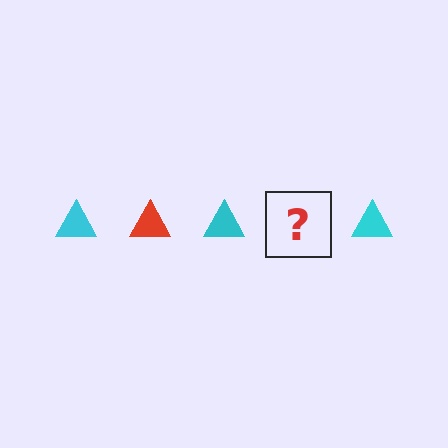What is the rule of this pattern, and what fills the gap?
The rule is that the pattern cycles through cyan, red triangles. The gap should be filled with a red triangle.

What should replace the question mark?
The question mark should be replaced with a red triangle.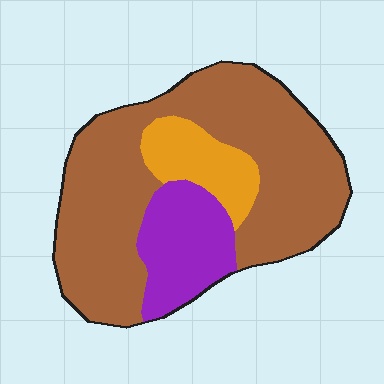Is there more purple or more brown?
Brown.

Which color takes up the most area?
Brown, at roughly 70%.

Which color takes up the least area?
Orange, at roughly 15%.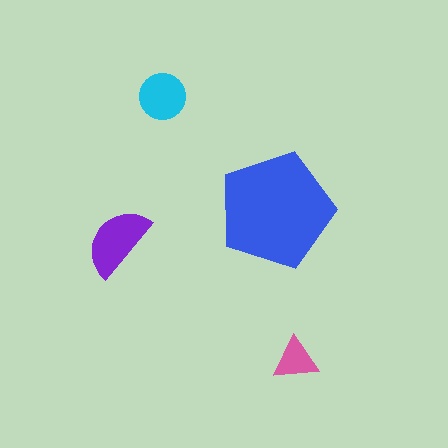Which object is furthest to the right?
The pink triangle is rightmost.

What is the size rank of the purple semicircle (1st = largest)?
2nd.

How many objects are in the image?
There are 4 objects in the image.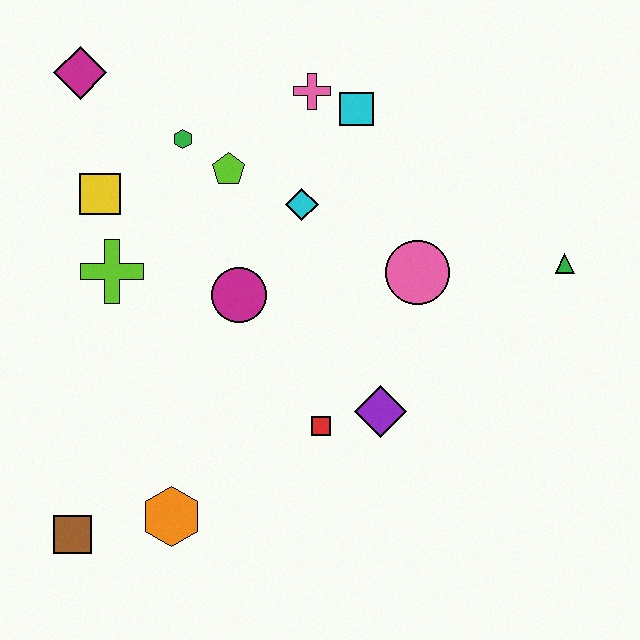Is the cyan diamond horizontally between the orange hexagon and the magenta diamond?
No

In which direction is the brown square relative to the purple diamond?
The brown square is to the left of the purple diamond.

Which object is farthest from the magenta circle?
The green triangle is farthest from the magenta circle.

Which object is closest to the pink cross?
The cyan square is closest to the pink cross.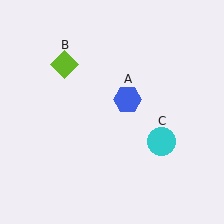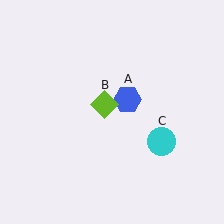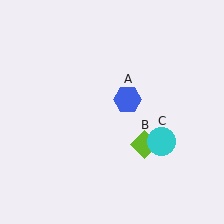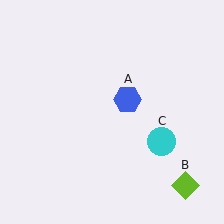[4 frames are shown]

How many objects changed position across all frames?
1 object changed position: lime diamond (object B).